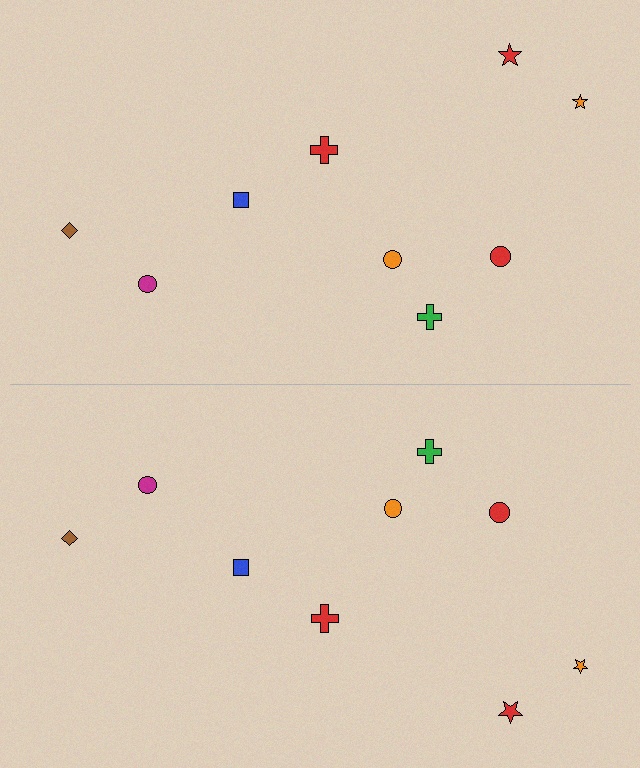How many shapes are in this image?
There are 18 shapes in this image.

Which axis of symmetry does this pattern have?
The pattern has a horizontal axis of symmetry running through the center of the image.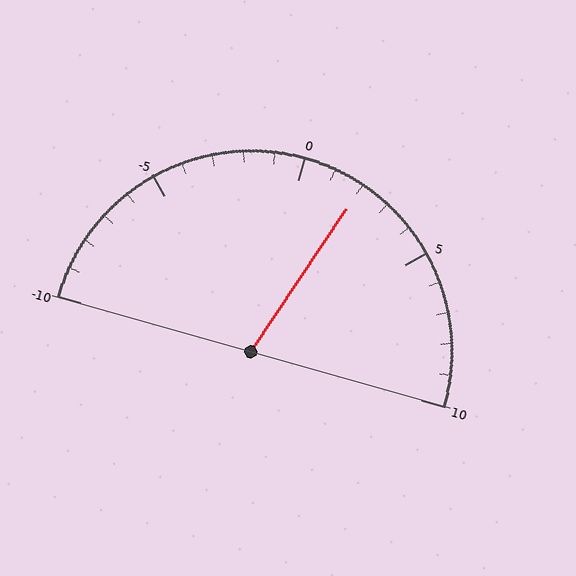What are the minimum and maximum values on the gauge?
The gauge ranges from -10 to 10.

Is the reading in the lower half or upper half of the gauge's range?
The reading is in the upper half of the range (-10 to 10).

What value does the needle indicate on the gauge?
The needle indicates approximately 2.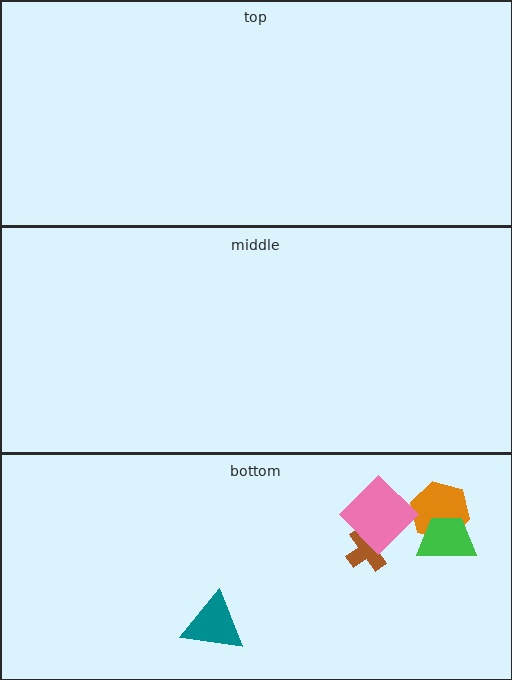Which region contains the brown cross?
The bottom region.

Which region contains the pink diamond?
The bottom region.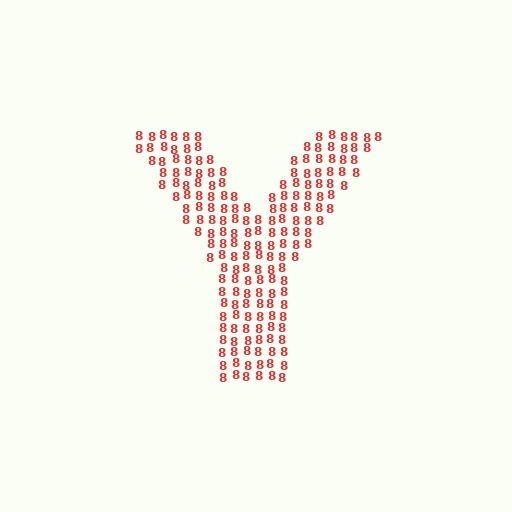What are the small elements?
The small elements are digit 8's.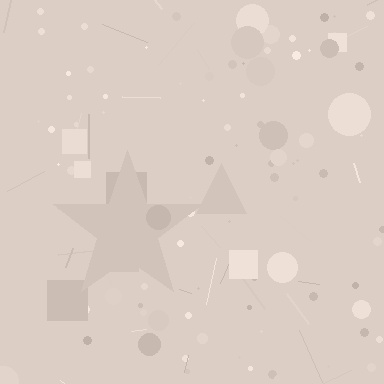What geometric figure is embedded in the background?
A star is embedded in the background.